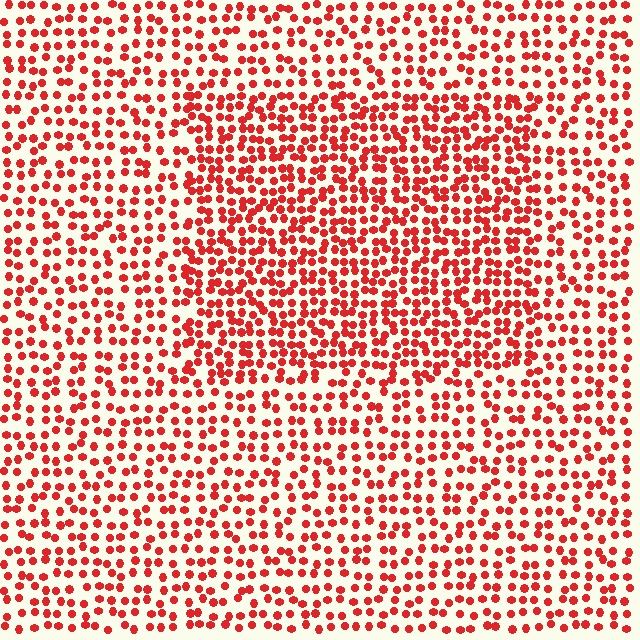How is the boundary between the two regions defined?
The boundary is defined by a change in element density (approximately 1.6x ratio). All elements are the same color, size, and shape.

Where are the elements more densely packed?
The elements are more densely packed inside the rectangle boundary.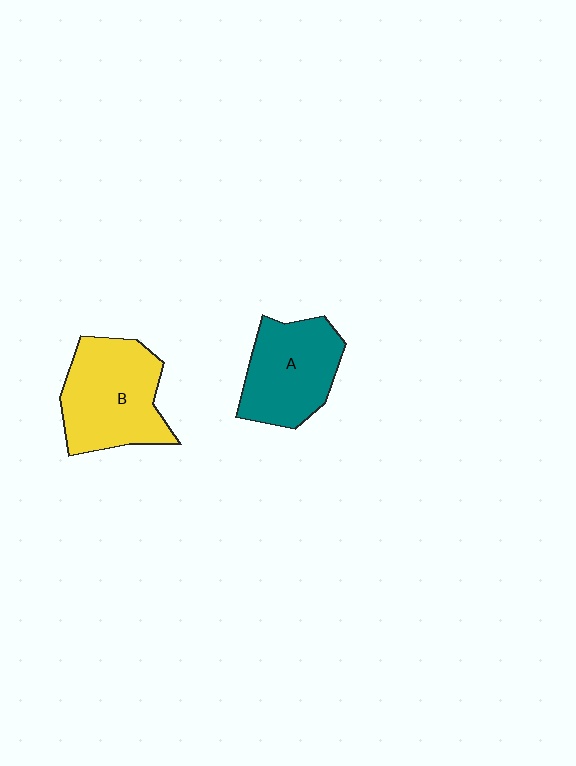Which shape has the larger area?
Shape B (yellow).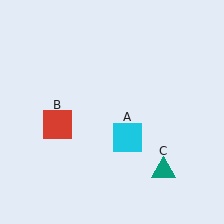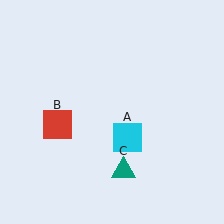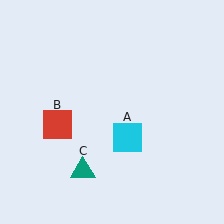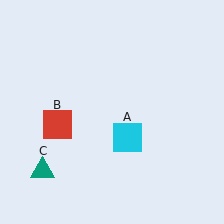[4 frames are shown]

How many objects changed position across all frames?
1 object changed position: teal triangle (object C).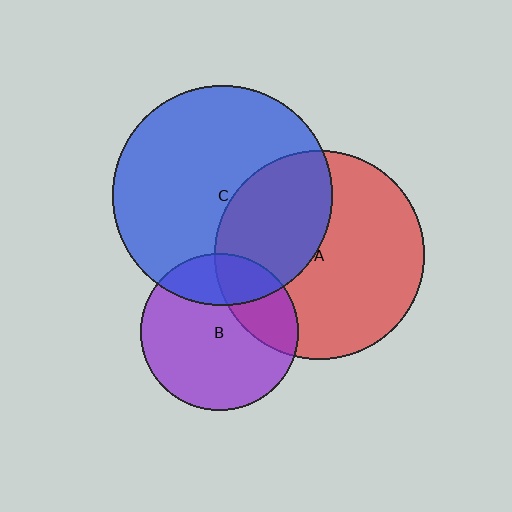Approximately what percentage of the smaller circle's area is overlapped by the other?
Approximately 40%.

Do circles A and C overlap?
Yes.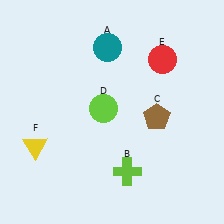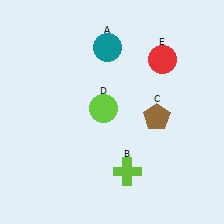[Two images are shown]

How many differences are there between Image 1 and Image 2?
There is 1 difference between the two images.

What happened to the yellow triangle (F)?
The yellow triangle (F) was removed in Image 2. It was in the bottom-left area of Image 1.